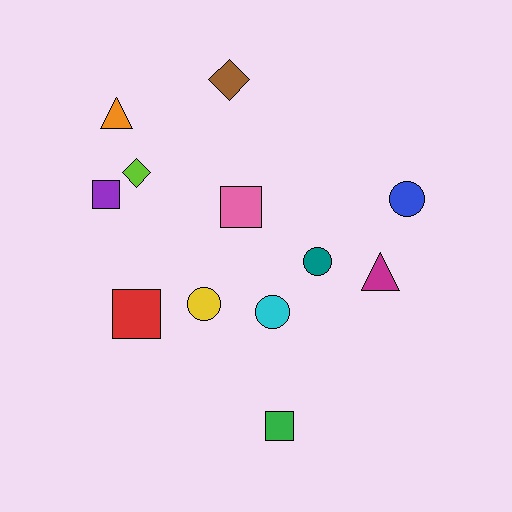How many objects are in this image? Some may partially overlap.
There are 12 objects.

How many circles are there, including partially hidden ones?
There are 4 circles.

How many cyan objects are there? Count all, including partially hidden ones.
There is 1 cyan object.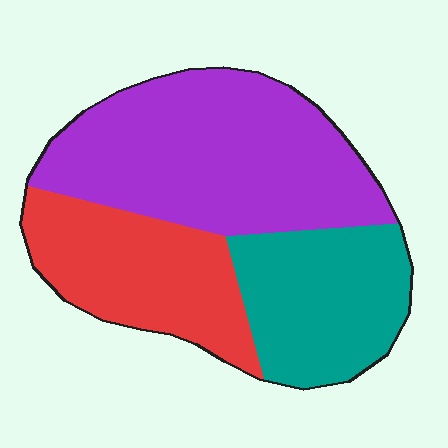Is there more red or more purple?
Purple.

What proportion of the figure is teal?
Teal takes up about one quarter (1/4) of the figure.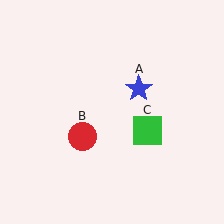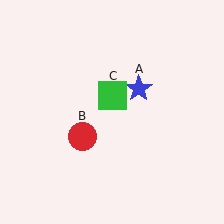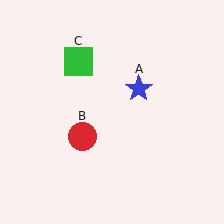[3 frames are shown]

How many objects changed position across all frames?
1 object changed position: green square (object C).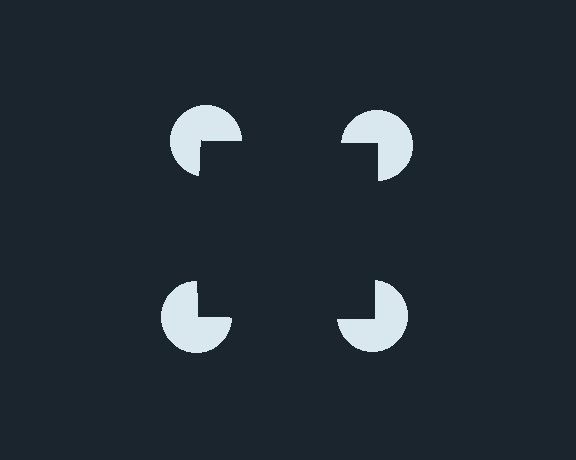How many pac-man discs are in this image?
There are 4 — one at each vertex of the illusory square.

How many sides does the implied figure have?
4 sides.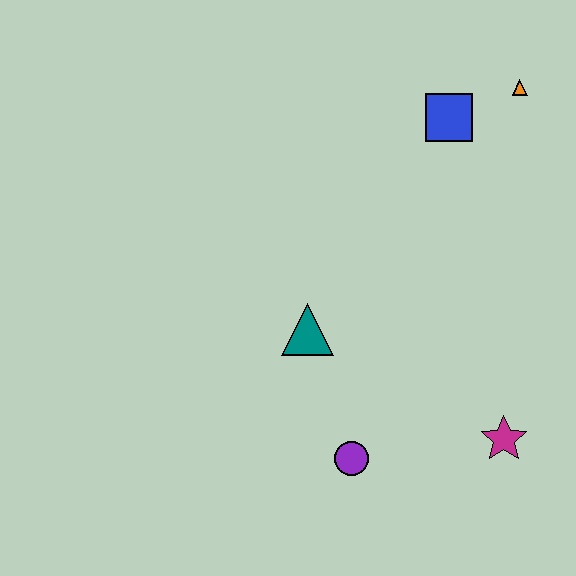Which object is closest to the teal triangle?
The purple circle is closest to the teal triangle.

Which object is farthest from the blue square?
The purple circle is farthest from the blue square.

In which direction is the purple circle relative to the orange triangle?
The purple circle is below the orange triangle.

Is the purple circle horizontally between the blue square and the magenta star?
No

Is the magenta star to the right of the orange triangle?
No